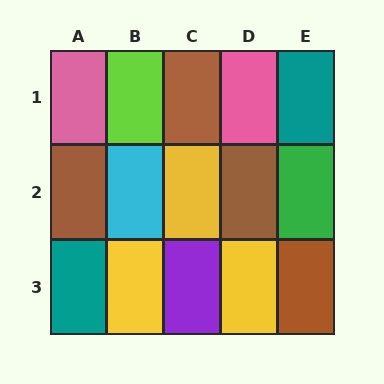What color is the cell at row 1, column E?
Teal.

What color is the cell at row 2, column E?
Green.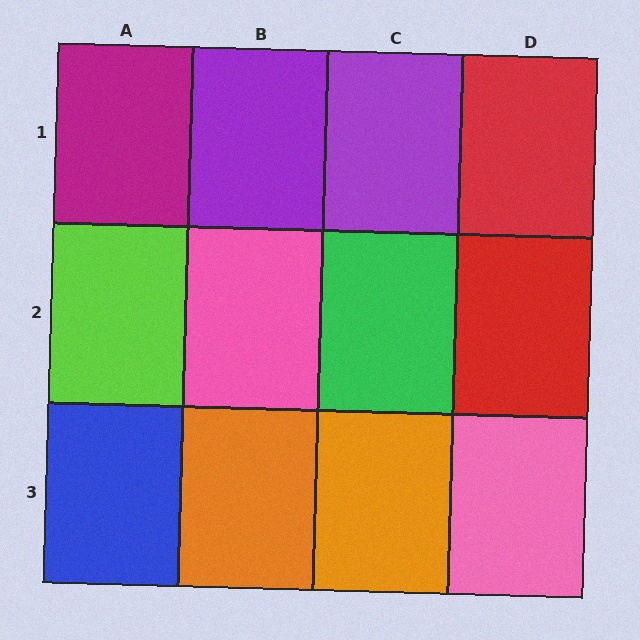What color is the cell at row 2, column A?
Lime.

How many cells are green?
1 cell is green.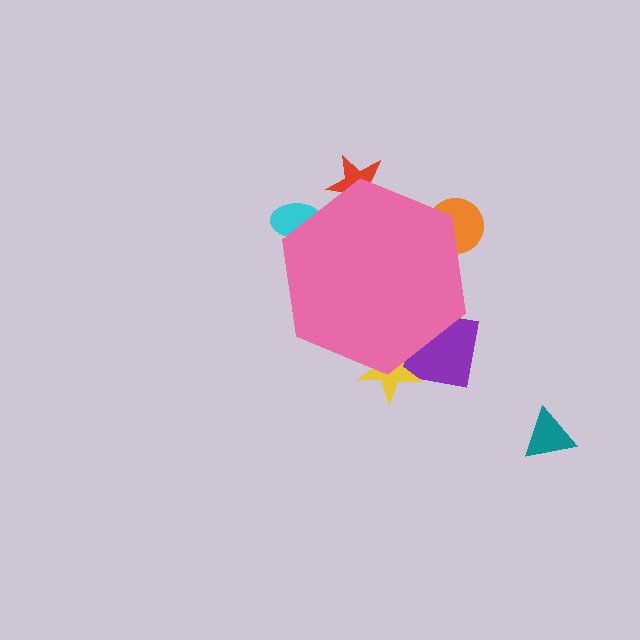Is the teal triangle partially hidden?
No, the teal triangle is fully visible.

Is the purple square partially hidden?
Yes, the purple square is partially hidden behind the pink hexagon.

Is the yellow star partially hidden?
Yes, the yellow star is partially hidden behind the pink hexagon.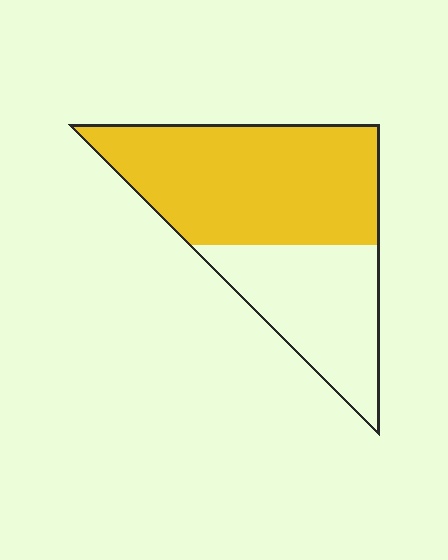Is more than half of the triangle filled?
Yes.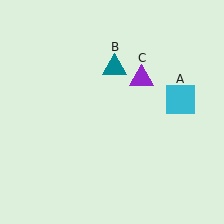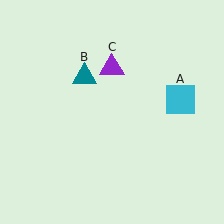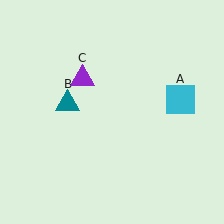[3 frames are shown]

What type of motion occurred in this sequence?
The teal triangle (object B), purple triangle (object C) rotated counterclockwise around the center of the scene.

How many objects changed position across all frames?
2 objects changed position: teal triangle (object B), purple triangle (object C).